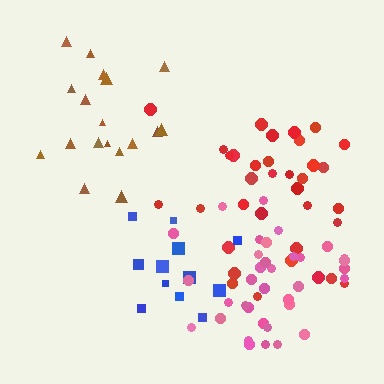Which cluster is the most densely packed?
Pink.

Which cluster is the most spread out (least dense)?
Red.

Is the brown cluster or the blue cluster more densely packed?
Blue.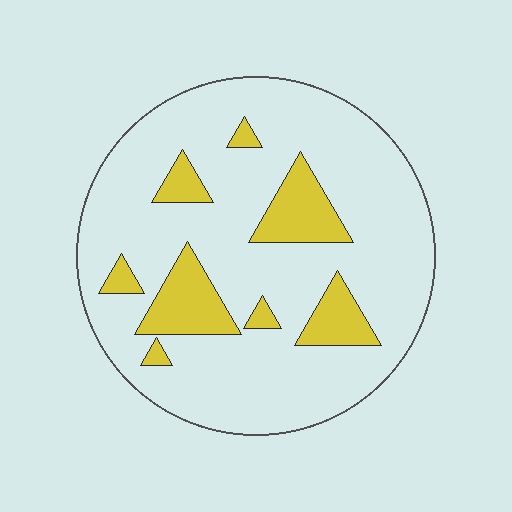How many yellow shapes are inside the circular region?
8.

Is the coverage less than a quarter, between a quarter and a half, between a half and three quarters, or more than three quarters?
Less than a quarter.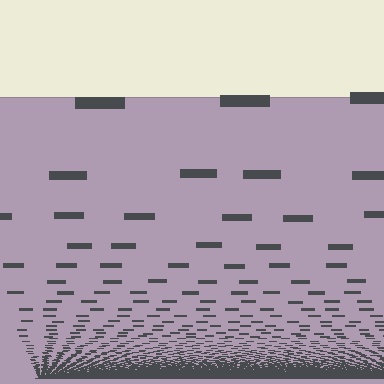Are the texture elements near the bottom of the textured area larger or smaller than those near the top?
Smaller. The gradient is inverted — elements near the bottom are smaller and denser.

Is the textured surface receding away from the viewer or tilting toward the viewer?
The surface appears to tilt toward the viewer. Texture elements get larger and sparser toward the top.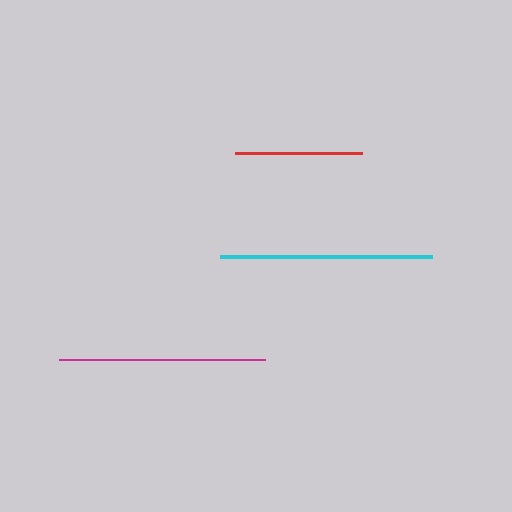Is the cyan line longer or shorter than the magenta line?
The cyan line is longer than the magenta line.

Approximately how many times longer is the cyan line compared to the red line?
The cyan line is approximately 1.7 times the length of the red line.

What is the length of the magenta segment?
The magenta segment is approximately 206 pixels long.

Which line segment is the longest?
The cyan line is the longest at approximately 212 pixels.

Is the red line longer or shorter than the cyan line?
The cyan line is longer than the red line.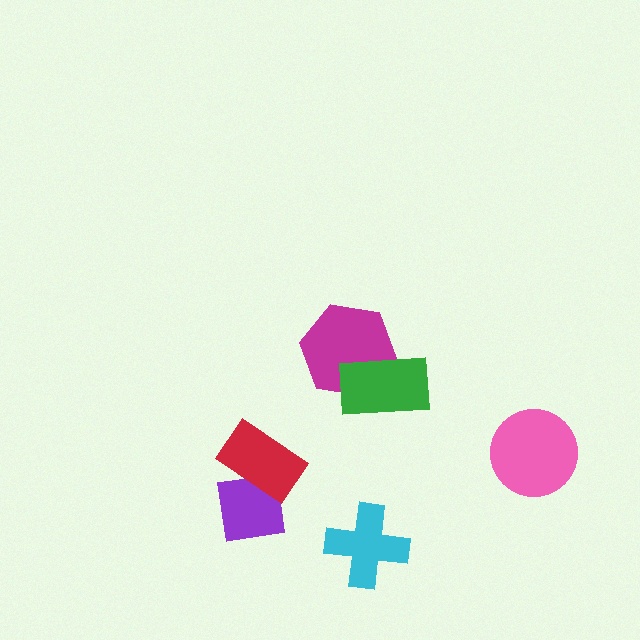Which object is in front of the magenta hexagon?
The green rectangle is in front of the magenta hexagon.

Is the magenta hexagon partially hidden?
Yes, it is partially covered by another shape.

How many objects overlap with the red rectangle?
1 object overlaps with the red rectangle.